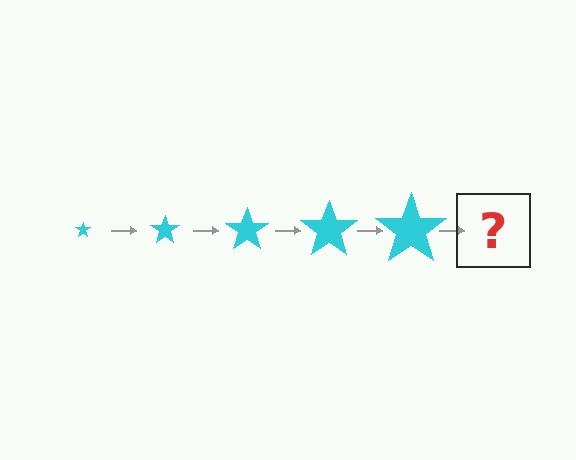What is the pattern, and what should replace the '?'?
The pattern is that the star gets progressively larger each step. The '?' should be a cyan star, larger than the previous one.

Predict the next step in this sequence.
The next step is a cyan star, larger than the previous one.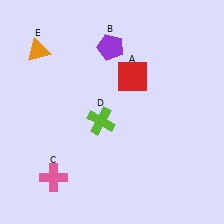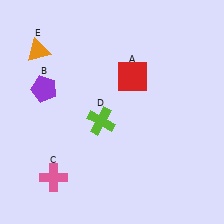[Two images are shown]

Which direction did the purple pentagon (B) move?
The purple pentagon (B) moved left.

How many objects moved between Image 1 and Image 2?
1 object moved between the two images.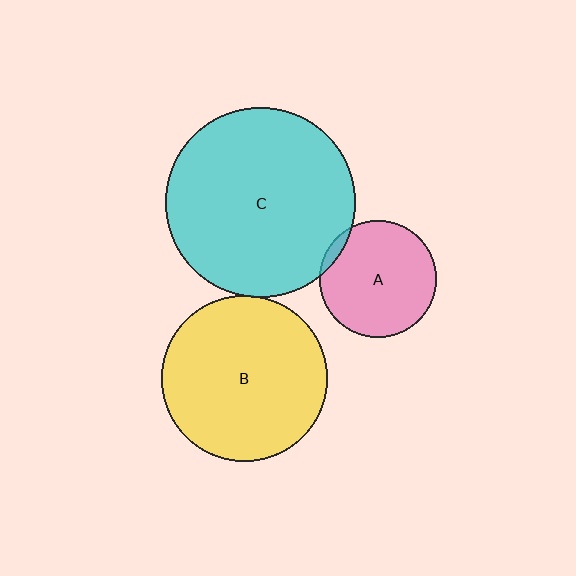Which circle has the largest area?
Circle C (cyan).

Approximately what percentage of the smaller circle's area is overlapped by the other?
Approximately 5%.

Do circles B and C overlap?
Yes.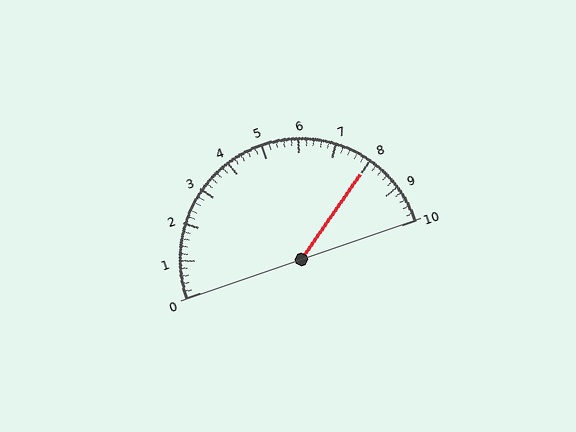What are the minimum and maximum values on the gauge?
The gauge ranges from 0 to 10.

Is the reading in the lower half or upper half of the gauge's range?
The reading is in the upper half of the range (0 to 10).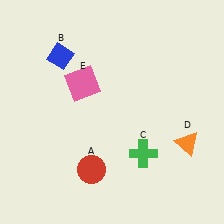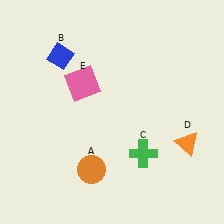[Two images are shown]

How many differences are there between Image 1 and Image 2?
There is 1 difference between the two images.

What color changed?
The circle (A) changed from red in Image 1 to orange in Image 2.